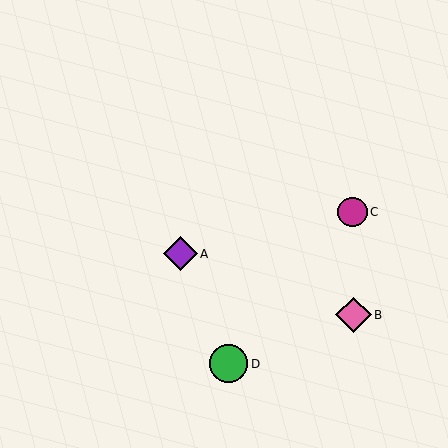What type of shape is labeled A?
Shape A is a purple diamond.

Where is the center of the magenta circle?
The center of the magenta circle is at (353, 212).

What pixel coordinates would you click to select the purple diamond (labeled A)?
Click at (181, 254) to select the purple diamond A.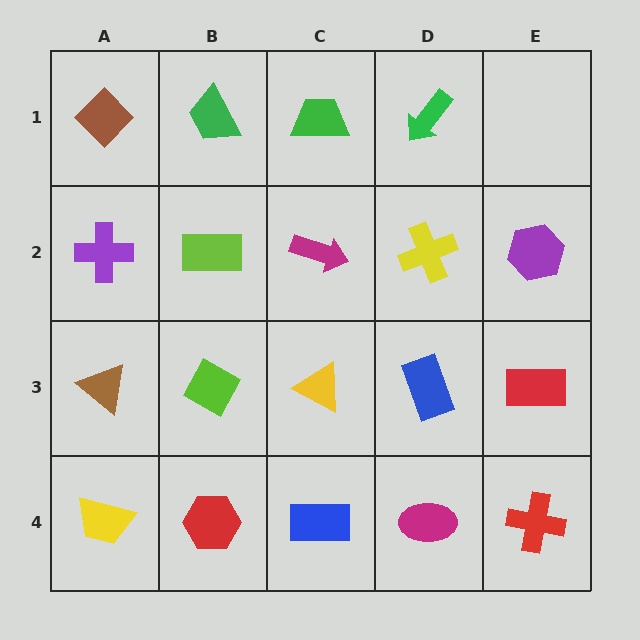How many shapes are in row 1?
4 shapes.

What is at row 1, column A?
A brown diamond.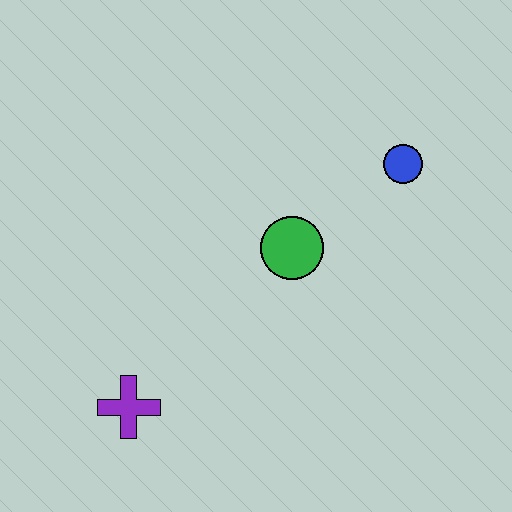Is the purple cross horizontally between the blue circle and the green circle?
No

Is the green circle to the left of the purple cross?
No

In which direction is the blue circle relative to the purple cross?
The blue circle is to the right of the purple cross.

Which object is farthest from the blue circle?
The purple cross is farthest from the blue circle.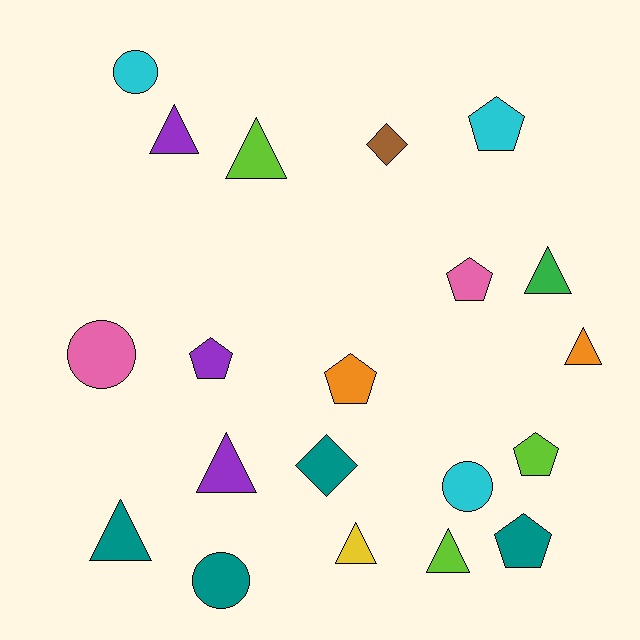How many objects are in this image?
There are 20 objects.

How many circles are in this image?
There are 4 circles.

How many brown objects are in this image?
There is 1 brown object.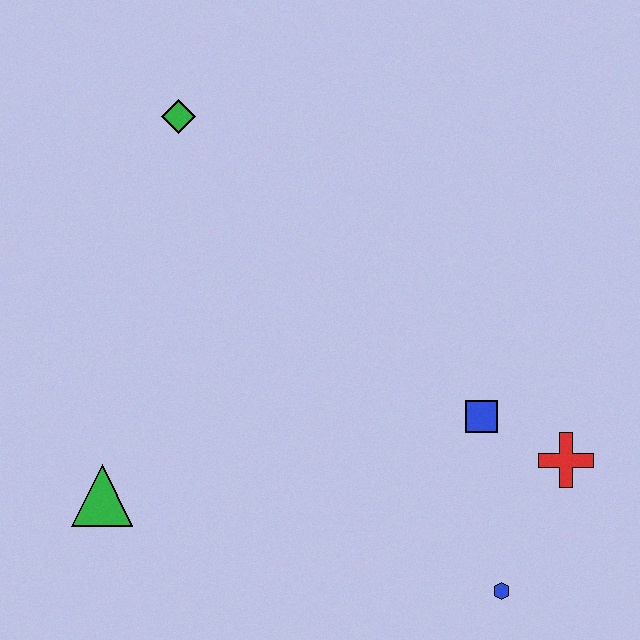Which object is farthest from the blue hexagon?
The green diamond is farthest from the blue hexagon.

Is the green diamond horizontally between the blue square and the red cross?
No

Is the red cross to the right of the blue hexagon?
Yes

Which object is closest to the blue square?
The red cross is closest to the blue square.